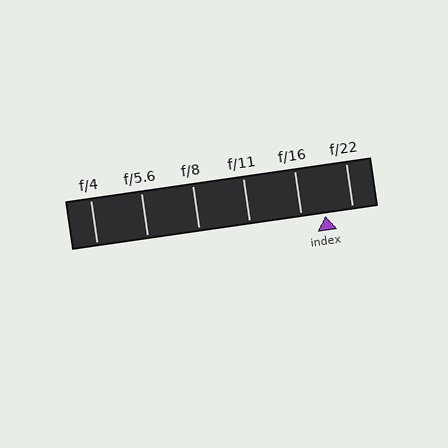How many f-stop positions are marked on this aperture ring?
There are 6 f-stop positions marked.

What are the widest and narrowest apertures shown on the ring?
The widest aperture shown is f/4 and the narrowest is f/22.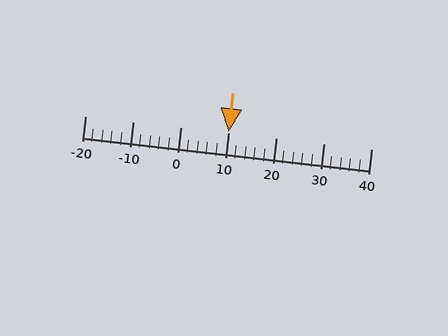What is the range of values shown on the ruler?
The ruler shows values from -20 to 40.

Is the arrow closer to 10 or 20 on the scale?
The arrow is closer to 10.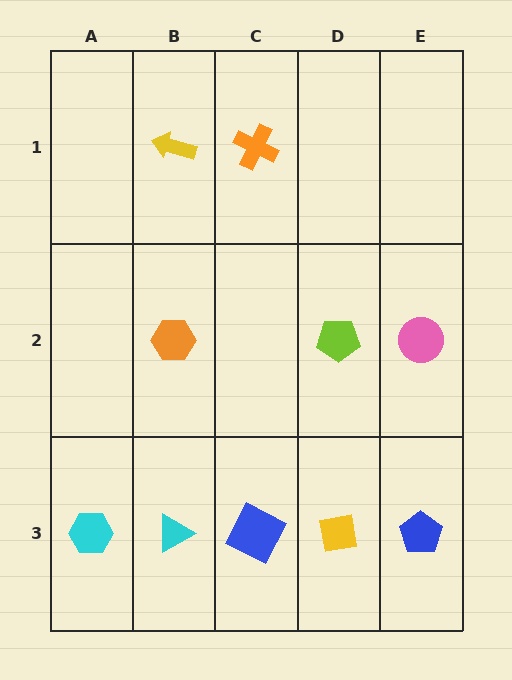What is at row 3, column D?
A yellow square.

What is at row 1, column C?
An orange cross.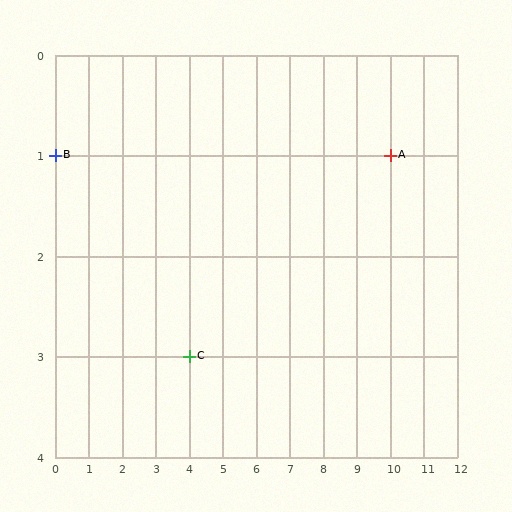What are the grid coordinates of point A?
Point A is at grid coordinates (10, 1).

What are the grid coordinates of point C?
Point C is at grid coordinates (4, 3).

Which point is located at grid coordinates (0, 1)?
Point B is at (0, 1).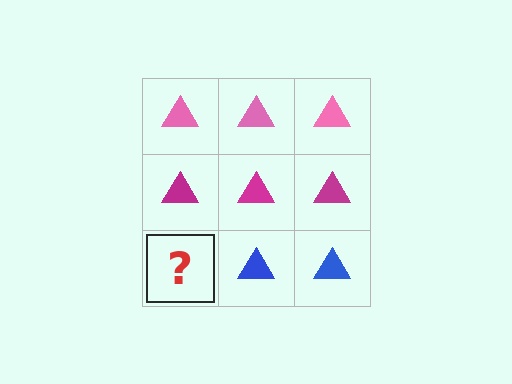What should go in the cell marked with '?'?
The missing cell should contain a blue triangle.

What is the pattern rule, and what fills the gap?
The rule is that each row has a consistent color. The gap should be filled with a blue triangle.